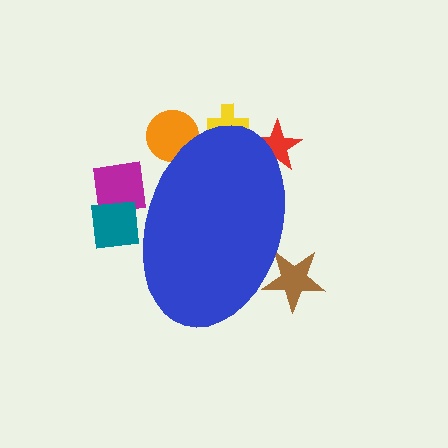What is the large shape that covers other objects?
A blue ellipse.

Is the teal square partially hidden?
Yes, the teal square is partially hidden behind the blue ellipse.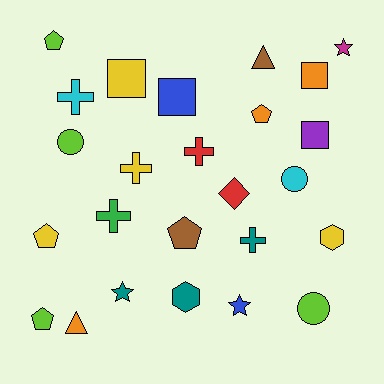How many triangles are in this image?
There are 2 triangles.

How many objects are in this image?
There are 25 objects.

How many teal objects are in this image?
There are 3 teal objects.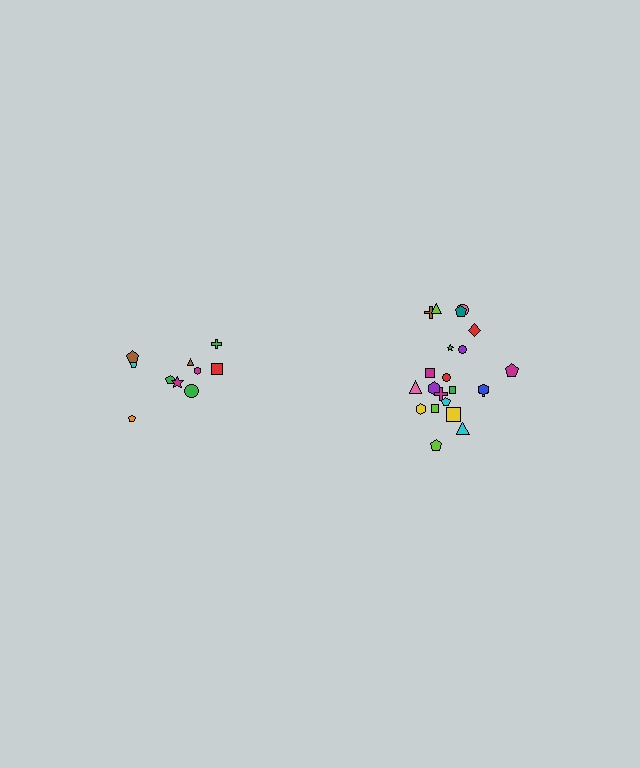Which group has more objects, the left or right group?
The right group.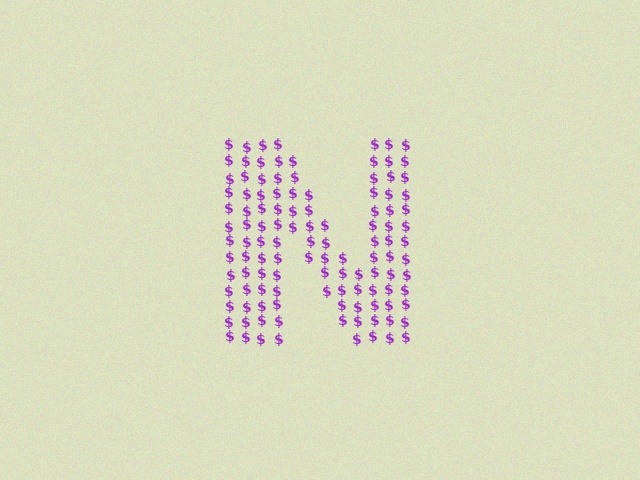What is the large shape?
The large shape is the letter N.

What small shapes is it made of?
It is made of small dollar signs.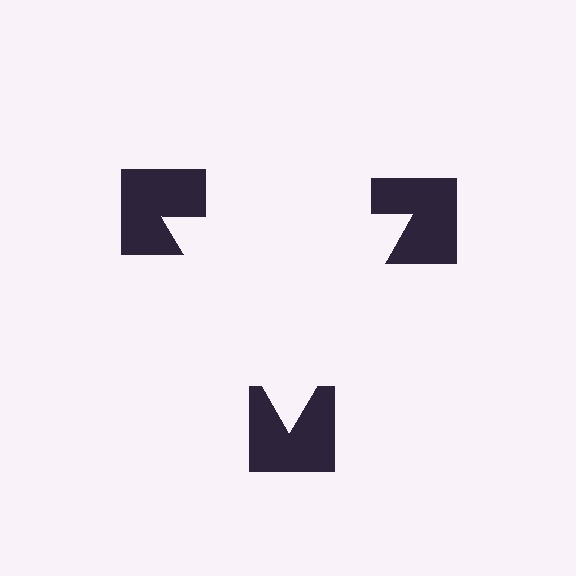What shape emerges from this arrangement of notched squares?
An illusory triangle — its edges are inferred from the aligned wedge cuts in the notched squares, not physically drawn.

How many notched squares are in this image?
There are 3 — one at each vertex of the illusory triangle.